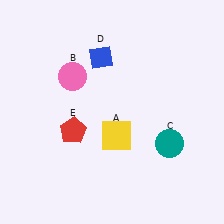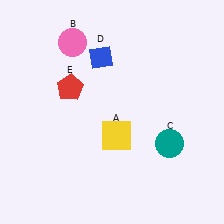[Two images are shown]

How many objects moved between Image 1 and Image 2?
2 objects moved between the two images.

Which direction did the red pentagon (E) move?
The red pentagon (E) moved up.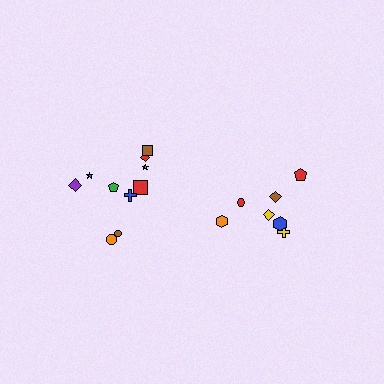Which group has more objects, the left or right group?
The left group.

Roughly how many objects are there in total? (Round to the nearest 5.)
Roughly 15 objects in total.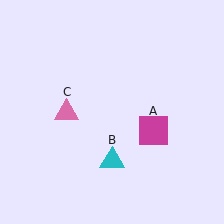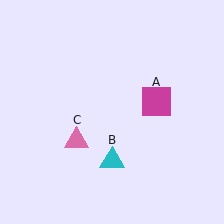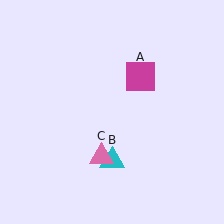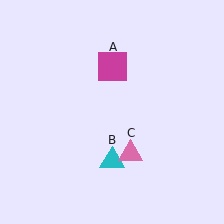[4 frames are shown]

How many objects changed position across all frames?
2 objects changed position: magenta square (object A), pink triangle (object C).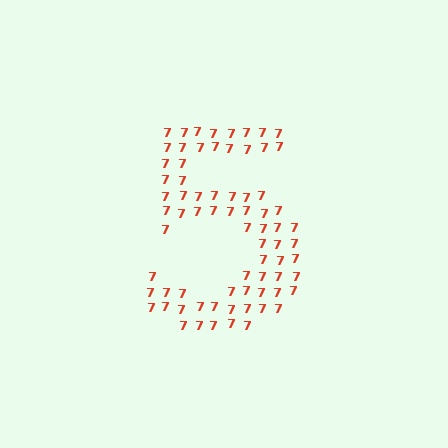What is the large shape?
The large shape is the digit 5.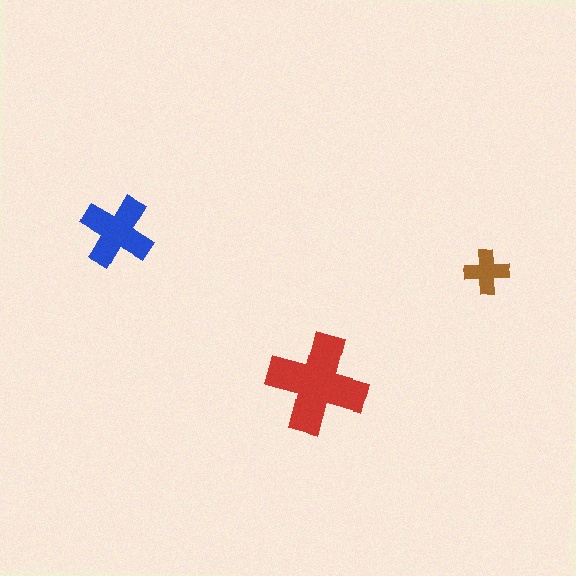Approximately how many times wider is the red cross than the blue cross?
About 1.5 times wider.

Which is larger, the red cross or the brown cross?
The red one.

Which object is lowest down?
The red cross is bottommost.